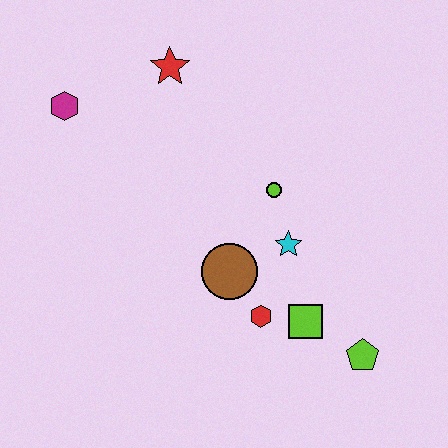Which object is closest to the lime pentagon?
The lime square is closest to the lime pentagon.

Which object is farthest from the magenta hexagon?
The lime pentagon is farthest from the magenta hexagon.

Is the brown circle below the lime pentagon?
No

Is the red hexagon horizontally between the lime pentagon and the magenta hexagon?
Yes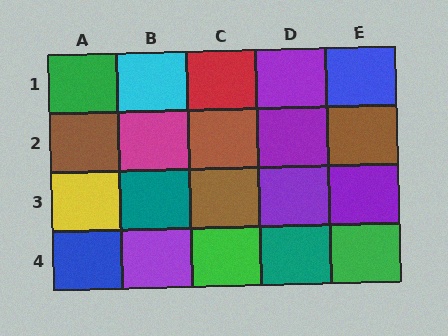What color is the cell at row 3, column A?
Yellow.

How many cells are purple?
5 cells are purple.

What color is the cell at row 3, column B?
Teal.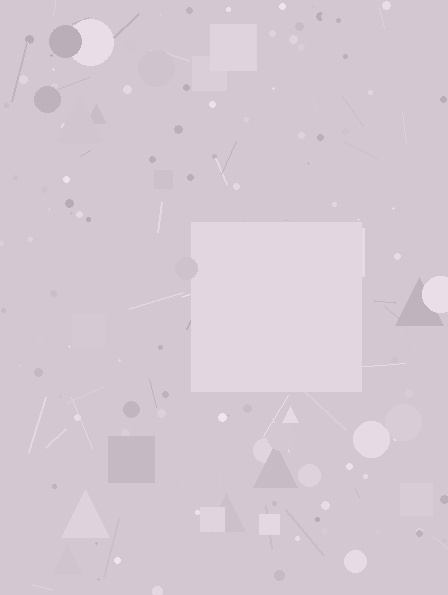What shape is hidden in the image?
A square is hidden in the image.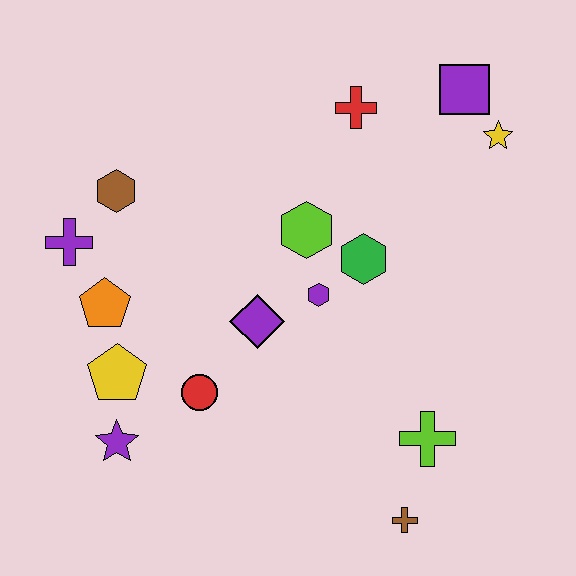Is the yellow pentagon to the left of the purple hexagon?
Yes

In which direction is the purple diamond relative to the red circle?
The purple diamond is above the red circle.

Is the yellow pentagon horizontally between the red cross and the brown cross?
No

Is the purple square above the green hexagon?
Yes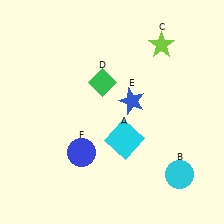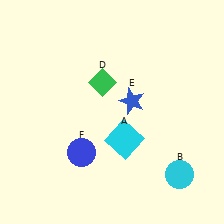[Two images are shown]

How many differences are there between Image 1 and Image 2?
There is 1 difference between the two images.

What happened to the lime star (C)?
The lime star (C) was removed in Image 2. It was in the top-right area of Image 1.